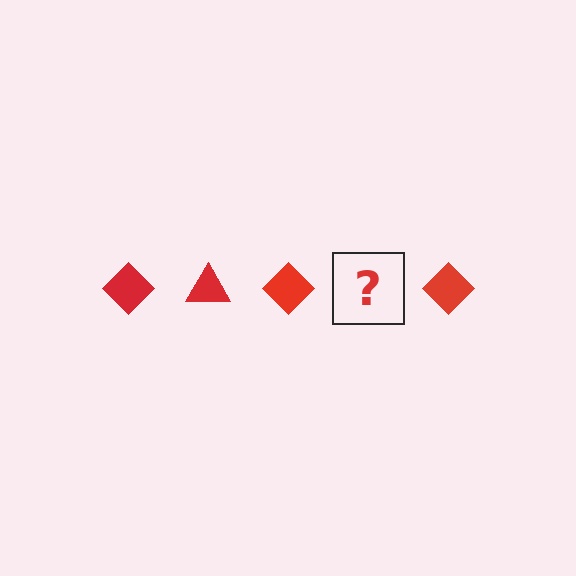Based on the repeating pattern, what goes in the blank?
The blank should be a red triangle.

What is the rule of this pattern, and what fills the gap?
The rule is that the pattern cycles through diamond, triangle shapes in red. The gap should be filled with a red triangle.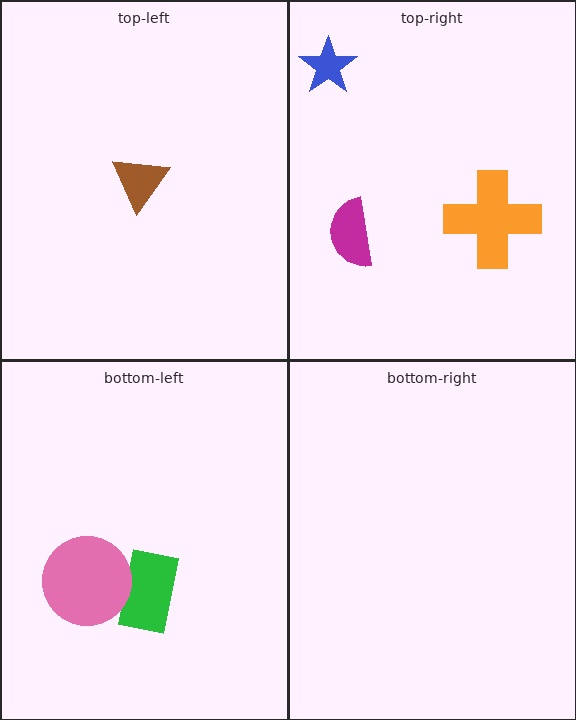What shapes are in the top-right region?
The blue star, the magenta semicircle, the orange cross.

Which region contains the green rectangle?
The bottom-left region.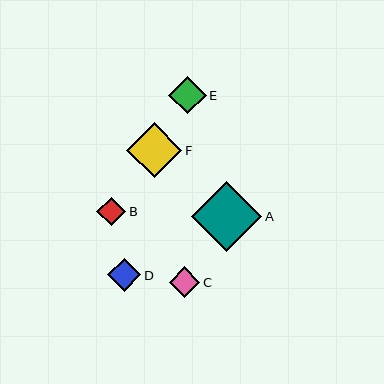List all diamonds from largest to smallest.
From largest to smallest: A, F, E, D, C, B.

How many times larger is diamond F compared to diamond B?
Diamond F is approximately 1.9 times the size of diamond B.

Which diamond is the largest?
Diamond A is the largest with a size of approximately 70 pixels.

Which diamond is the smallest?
Diamond B is the smallest with a size of approximately 29 pixels.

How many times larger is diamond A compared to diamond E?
Diamond A is approximately 1.9 times the size of diamond E.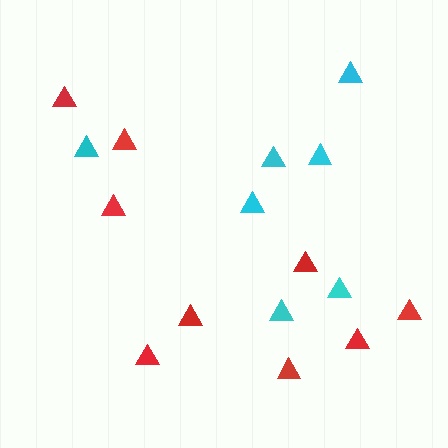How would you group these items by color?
There are 2 groups: one group of red triangles (9) and one group of cyan triangles (7).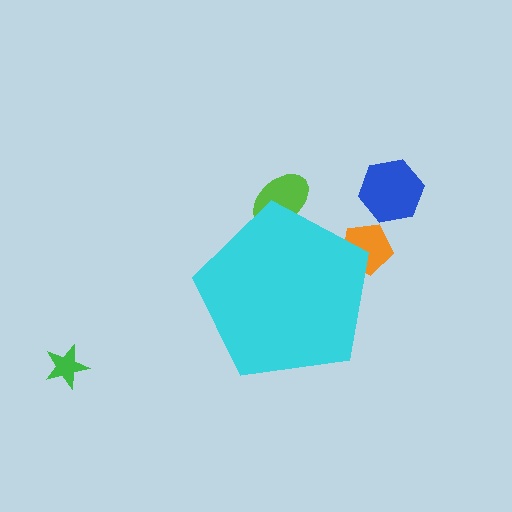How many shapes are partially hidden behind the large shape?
2 shapes are partially hidden.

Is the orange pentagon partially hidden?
Yes, the orange pentagon is partially hidden behind the cyan pentagon.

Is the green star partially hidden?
No, the green star is fully visible.